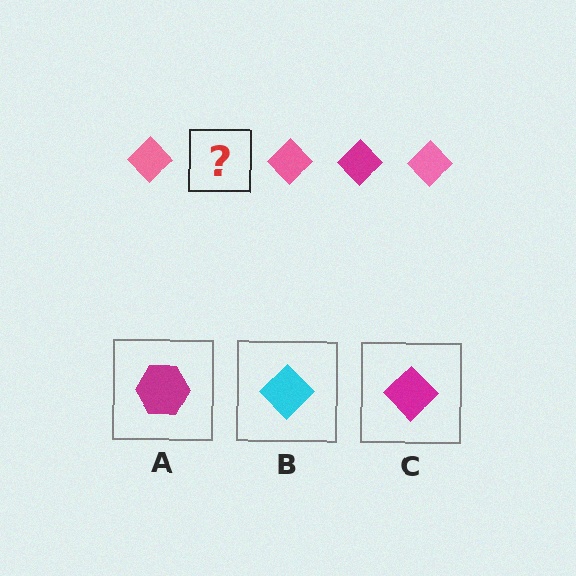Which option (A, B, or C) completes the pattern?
C.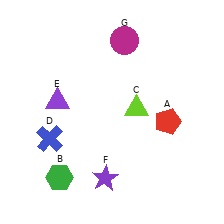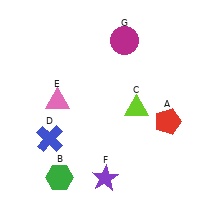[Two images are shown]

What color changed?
The triangle (E) changed from purple in Image 1 to pink in Image 2.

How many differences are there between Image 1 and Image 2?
There is 1 difference between the two images.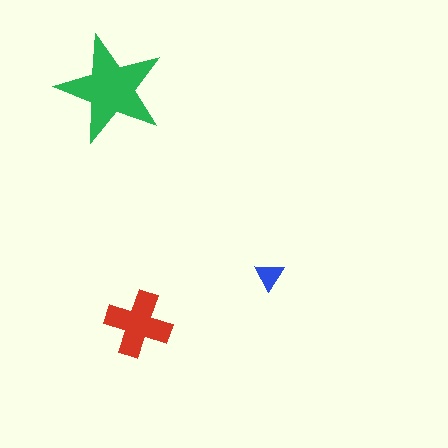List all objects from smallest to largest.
The blue triangle, the red cross, the green star.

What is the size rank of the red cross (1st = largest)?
2nd.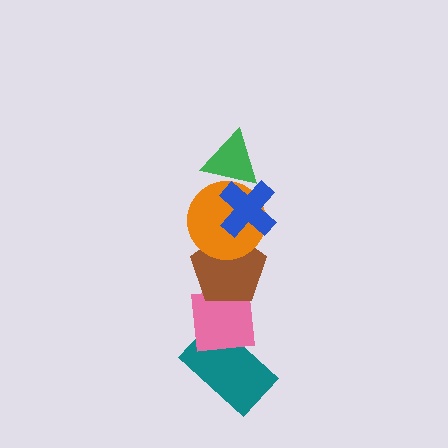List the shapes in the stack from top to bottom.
From top to bottom: the green triangle, the blue cross, the orange circle, the brown pentagon, the pink square, the teal rectangle.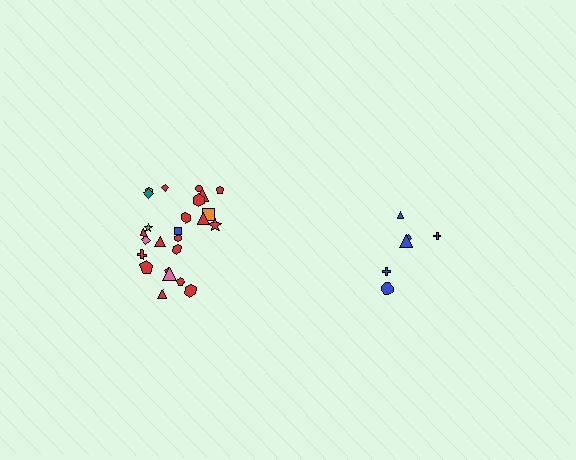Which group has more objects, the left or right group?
The left group.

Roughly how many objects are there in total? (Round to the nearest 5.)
Roughly 30 objects in total.